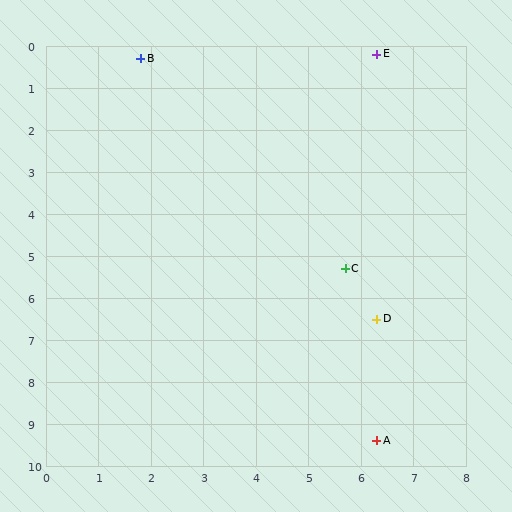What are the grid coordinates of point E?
Point E is at approximately (6.3, 0.2).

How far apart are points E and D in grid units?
Points E and D are about 6.3 grid units apart.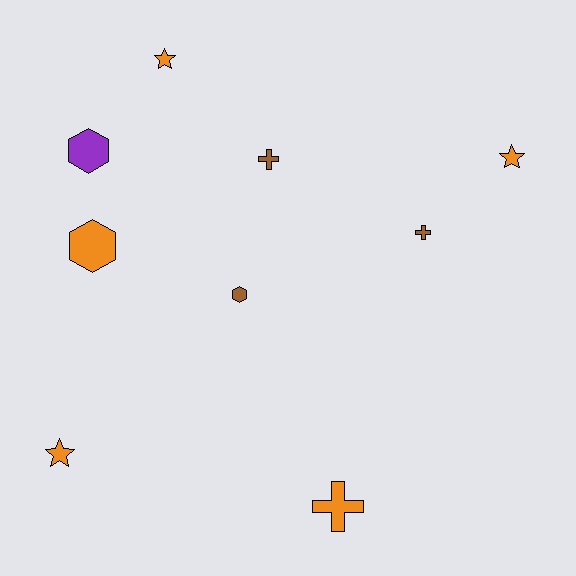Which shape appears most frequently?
Star, with 3 objects.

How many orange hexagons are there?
There is 1 orange hexagon.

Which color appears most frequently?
Orange, with 5 objects.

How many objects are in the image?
There are 9 objects.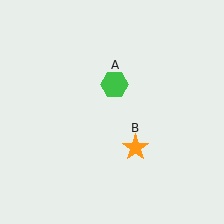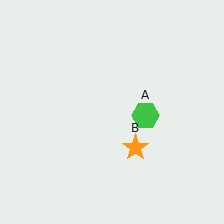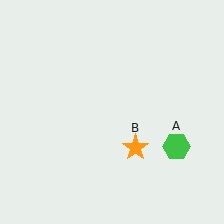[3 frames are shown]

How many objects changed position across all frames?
1 object changed position: green hexagon (object A).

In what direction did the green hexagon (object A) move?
The green hexagon (object A) moved down and to the right.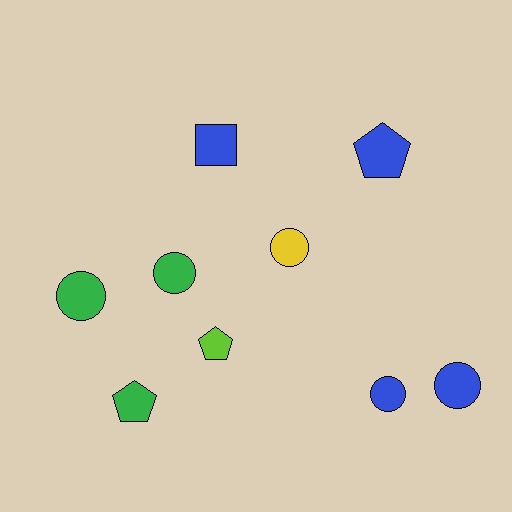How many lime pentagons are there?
There is 1 lime pentagon.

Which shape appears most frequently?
Circle, with 5 objects.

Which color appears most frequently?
Blue, with 4 objects.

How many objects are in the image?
There are 9 objects.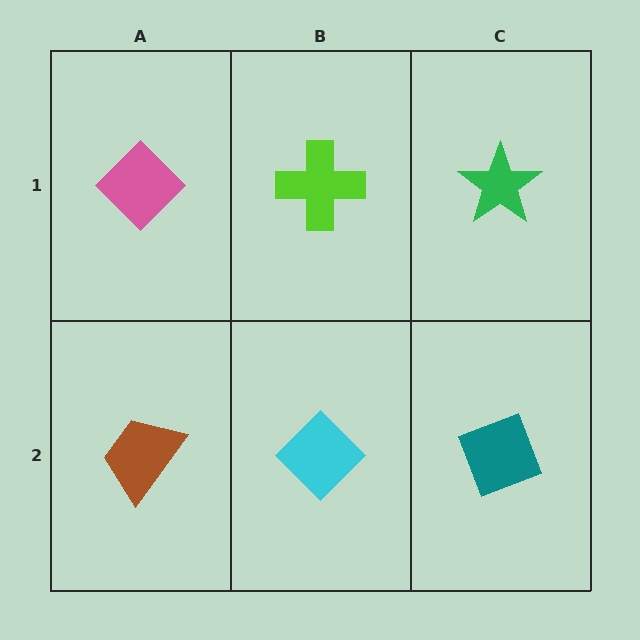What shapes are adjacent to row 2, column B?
A lime cross (row 1, column B), a brown trapezoid (row 2, column A), a teal diamond (row 2, column C).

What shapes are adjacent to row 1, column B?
A cyan diamond (row 2, column B), a pink diamond (row 1, column A), a green star (row 1, column C).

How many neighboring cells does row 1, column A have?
2.